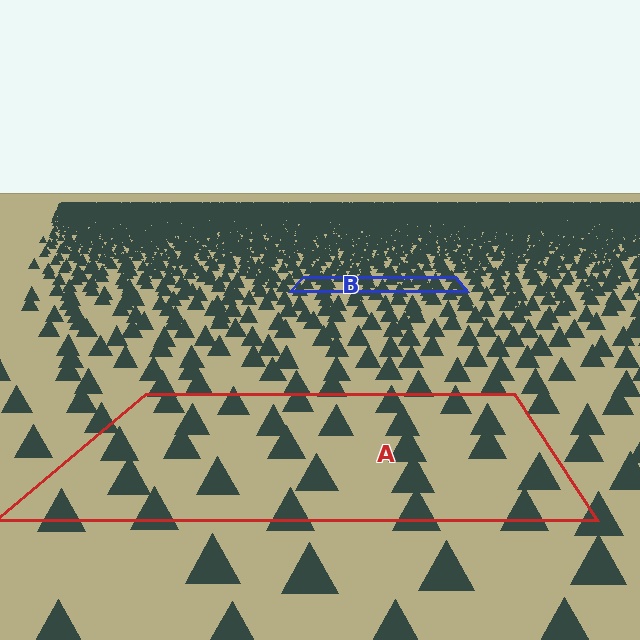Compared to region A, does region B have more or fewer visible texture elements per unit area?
Region B has more texture elements per unit area — they are packed more densely because it is farther away.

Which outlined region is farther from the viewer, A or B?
Region B is farther from the viewer — the texture elements inside it appear smaller and more densely packed.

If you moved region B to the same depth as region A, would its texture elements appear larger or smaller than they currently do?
They would appear larger. At a closer depth, the same texture elements are projected at a bigger on-screen size.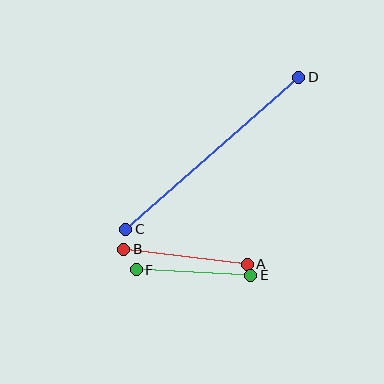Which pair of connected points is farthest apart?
Points C and D are farthest apart.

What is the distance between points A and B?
The distance is approximately 125 pixels.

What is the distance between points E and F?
The distance is approximately 115 pixels.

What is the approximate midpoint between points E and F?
The midpoint is at approximately (194, 272) pixels.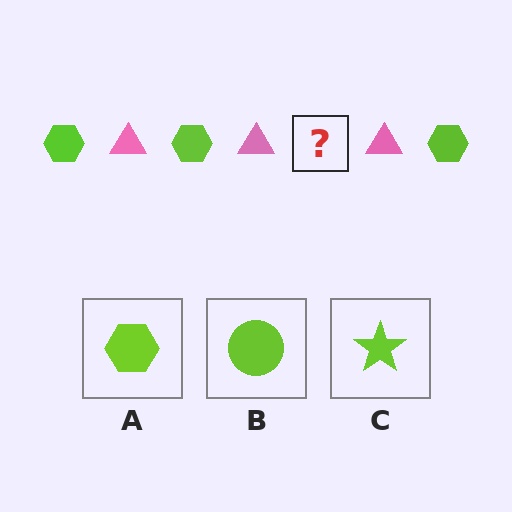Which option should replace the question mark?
Option A.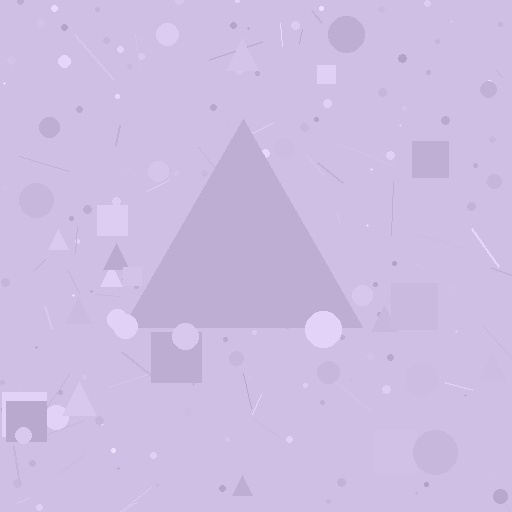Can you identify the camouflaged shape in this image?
The camouflaged shape is a triangle.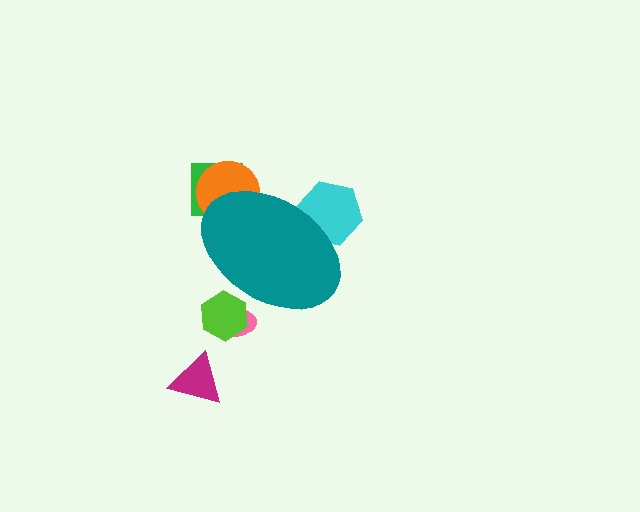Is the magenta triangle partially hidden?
No, the magenta triangle is fully visible.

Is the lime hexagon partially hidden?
Yes, the lime hexagon is partially hidden behind the teal ellipse.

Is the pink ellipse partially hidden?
Yes, the pink ellipse is partially hidden behind the teal ellipse.